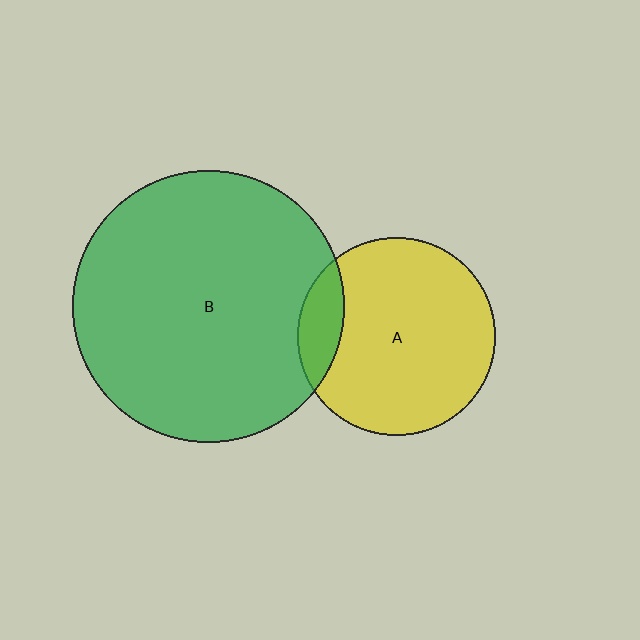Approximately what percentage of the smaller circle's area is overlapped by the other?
Approximately 15%.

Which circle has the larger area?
Circle B (green).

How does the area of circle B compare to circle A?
Approximately 1.9 times.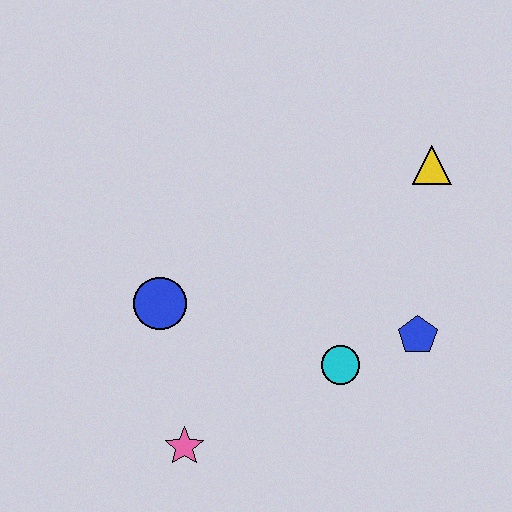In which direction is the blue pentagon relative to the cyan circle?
The blue pentagon is to the right of the cyan circle.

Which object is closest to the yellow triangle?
The blue pentagon is closest to the yellow triangle.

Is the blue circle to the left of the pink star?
Yes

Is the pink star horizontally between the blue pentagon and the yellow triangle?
No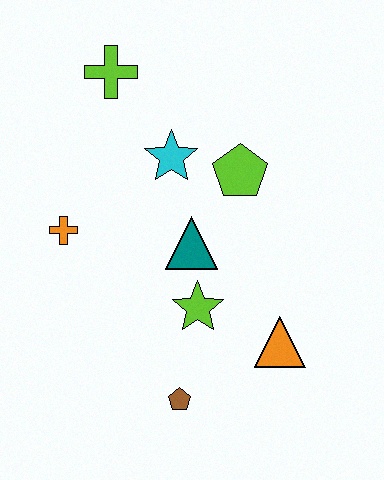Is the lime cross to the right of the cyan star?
No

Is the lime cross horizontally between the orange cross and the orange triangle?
Yes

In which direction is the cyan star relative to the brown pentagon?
The cyan star is above the brown pentagon.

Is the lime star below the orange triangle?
No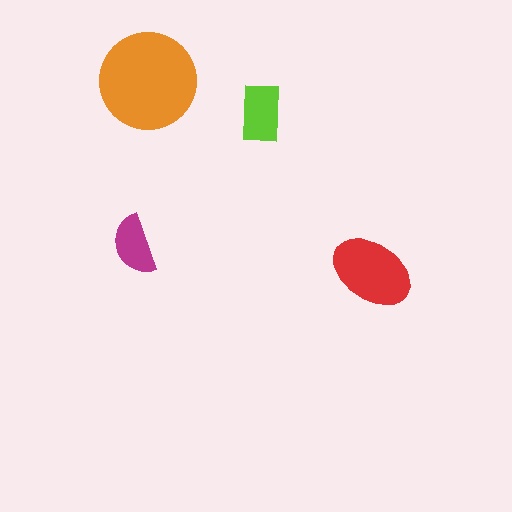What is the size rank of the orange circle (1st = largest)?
1st.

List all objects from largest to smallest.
The orange circle, the red ellipse, the lime rectangle, the magenta semicircle.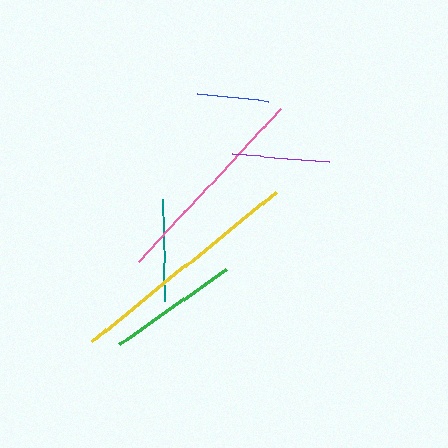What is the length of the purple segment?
The purple segment is approximately 97 pixels long.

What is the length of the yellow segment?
The yellow segment is approximately 238 pixels long.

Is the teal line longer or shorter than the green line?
The green line is longer than the teal line.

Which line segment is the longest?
The yellow line is the longest at approximately 238 pixels.